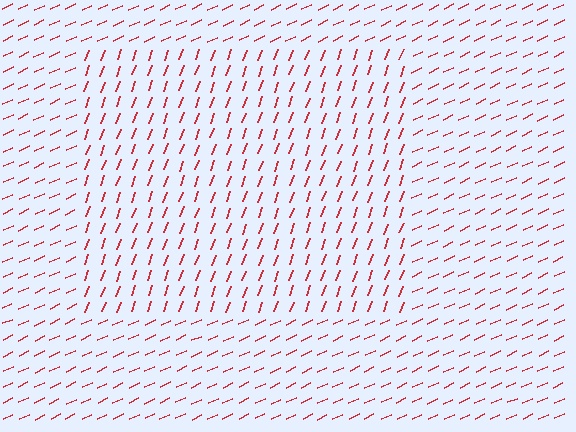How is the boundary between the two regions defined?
The boundary is defined purely by a change in line orientation (approximately 45 degrees difference). All lines are the same color and thickness.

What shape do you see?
I see a rectangle.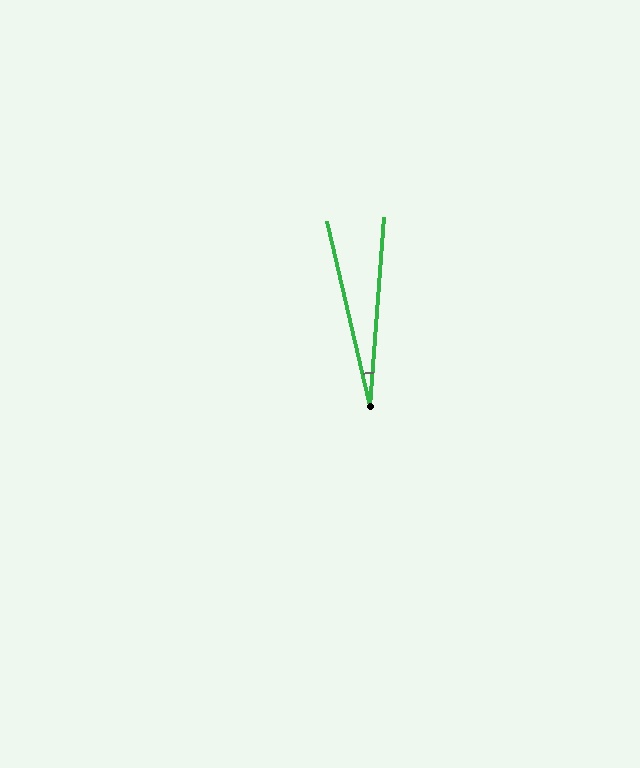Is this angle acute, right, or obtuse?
It is acute.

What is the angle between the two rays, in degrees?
Approximately 17 degrees.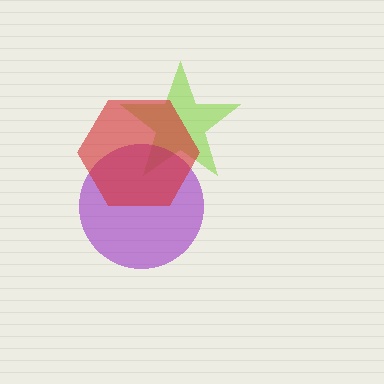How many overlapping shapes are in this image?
There are 3 overlapping shapes in the image.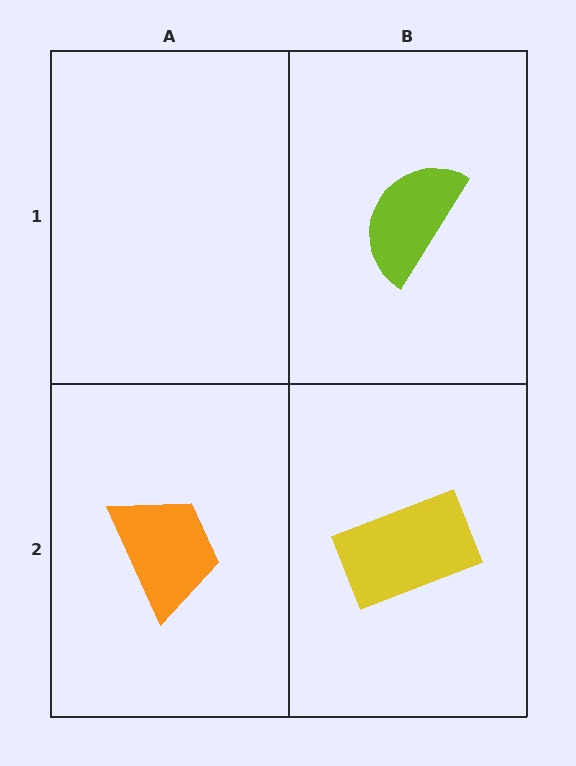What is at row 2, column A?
An orange trapezoid.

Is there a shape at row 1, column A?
No, that cell is empty.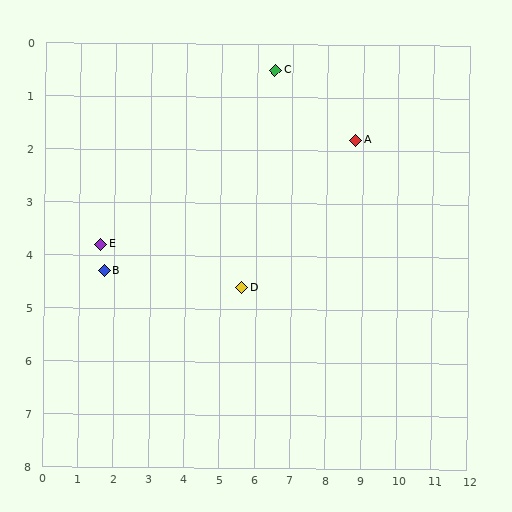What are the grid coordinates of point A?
Point A is at approximately (8.8, 1.8).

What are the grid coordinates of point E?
Point E is at approximately (1.6, 3.8).